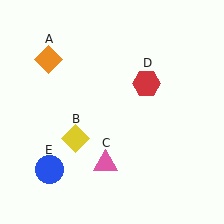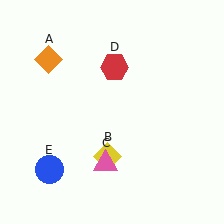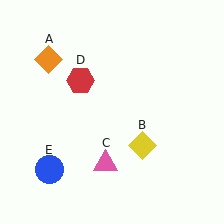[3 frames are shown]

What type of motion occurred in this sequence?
The yellow diamond (object B), red hexagon (object D) rotated counterclockwise around the center of the scene.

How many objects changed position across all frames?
2 objects changed position: yellow diamond (object B), red hexagon (object D).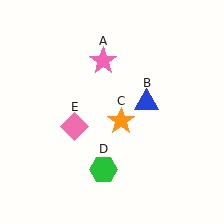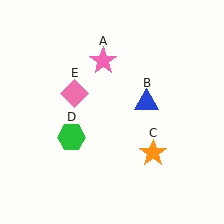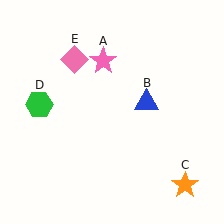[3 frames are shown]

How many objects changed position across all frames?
3 objects changed position: orange star (object C), green hexagon (object D), pink diamond (object E).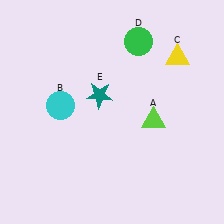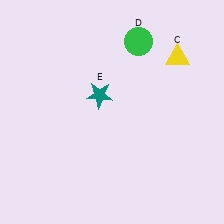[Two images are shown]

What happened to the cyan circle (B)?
The cyan circle (B) was removed in Image 2. It was in the top-left area of Image 1.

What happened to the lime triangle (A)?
The lime triangle (A) was removed in Image 2. It was in the bottom-right area of Image 1.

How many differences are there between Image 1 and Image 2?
There are 2 differences between the two images.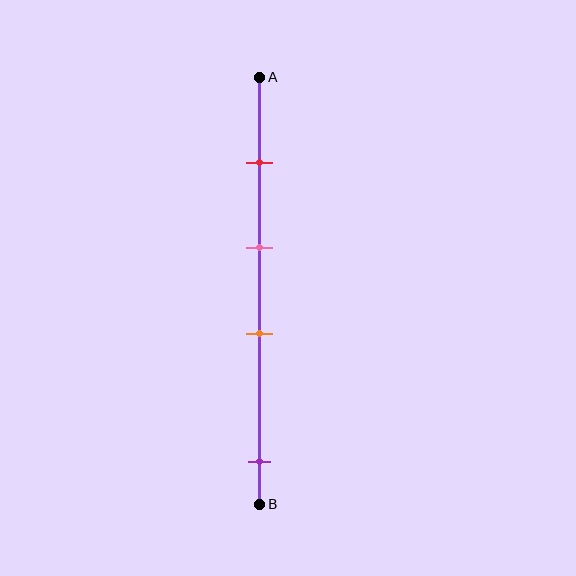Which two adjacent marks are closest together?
The pink and orange marks are the closest adjacent pair.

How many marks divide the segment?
There are 4 marks dividing the segment.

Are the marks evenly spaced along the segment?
No, the marks are not evenly spaced.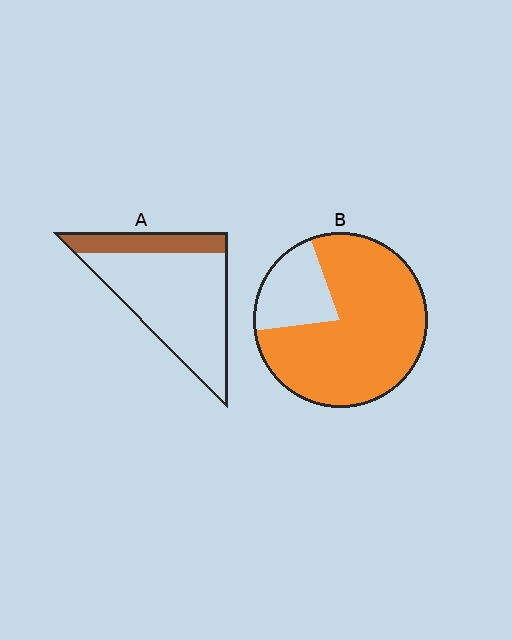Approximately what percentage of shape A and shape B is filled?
A is approximately 20% and B is approximately 80%.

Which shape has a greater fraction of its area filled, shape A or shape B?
Shape B.